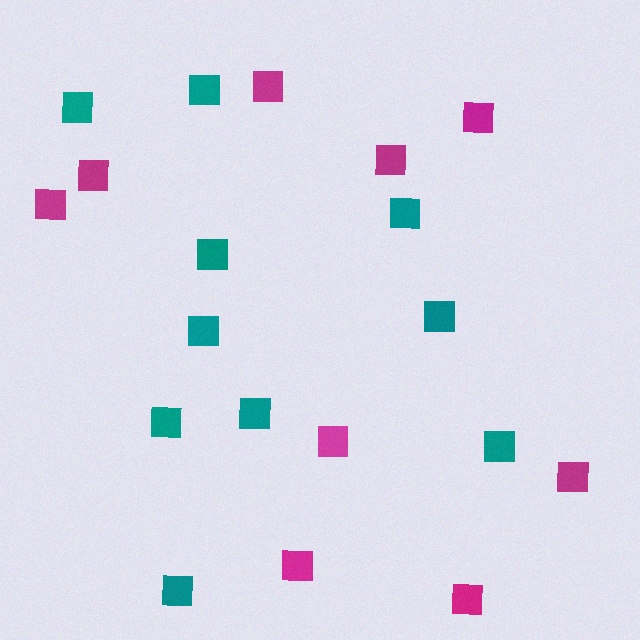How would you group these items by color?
There are 2 groups: one group of magenta squares (9) and one group of teal squares (10).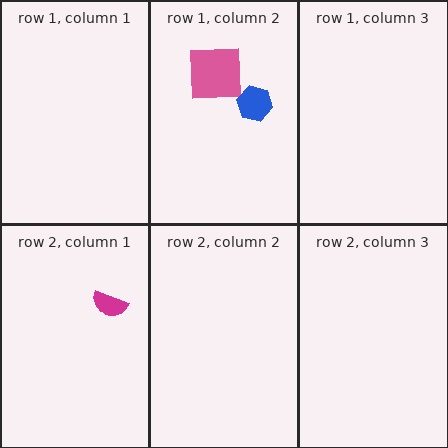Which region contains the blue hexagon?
The row 1, column 2 region.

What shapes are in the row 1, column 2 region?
The pink square, the blue hexagon.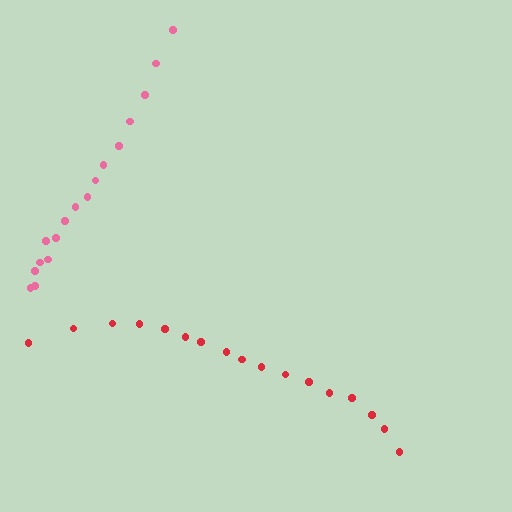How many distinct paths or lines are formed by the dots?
There are 2 distinct paths.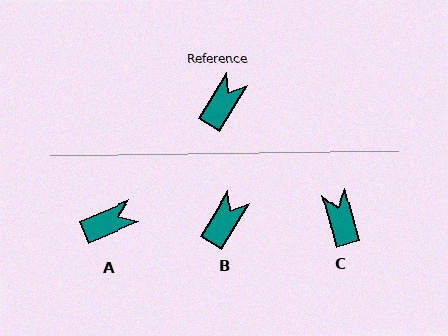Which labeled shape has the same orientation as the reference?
B.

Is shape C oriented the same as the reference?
No, it is off by about 46 degrees.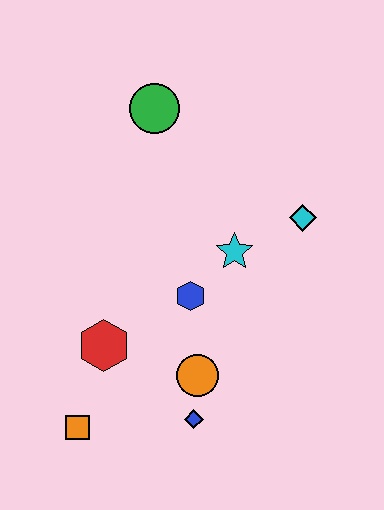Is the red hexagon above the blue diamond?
Yes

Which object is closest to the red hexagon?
The orange square is closest to the red hexagon.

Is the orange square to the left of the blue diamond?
Yes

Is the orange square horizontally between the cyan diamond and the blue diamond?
No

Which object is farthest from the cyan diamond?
The orange square is farthest from the cyan diamond.